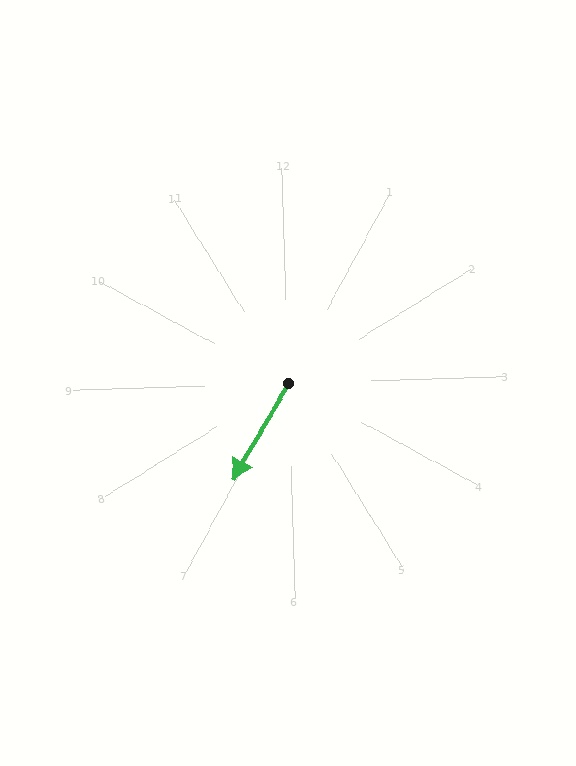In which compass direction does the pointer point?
Southwest.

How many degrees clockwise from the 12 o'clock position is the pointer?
Approximately 212 degrees.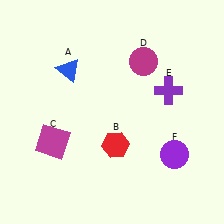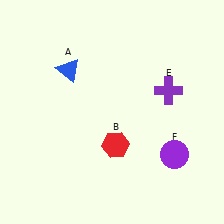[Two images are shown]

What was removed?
The magenta square (C), the magenta circle (D) were removed in Image 2.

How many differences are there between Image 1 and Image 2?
There are 2 differences between the two images.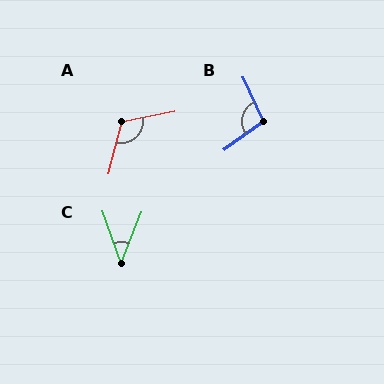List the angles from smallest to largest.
C (41°), B (101°), A (115°).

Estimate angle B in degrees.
Approximately 101 degrees.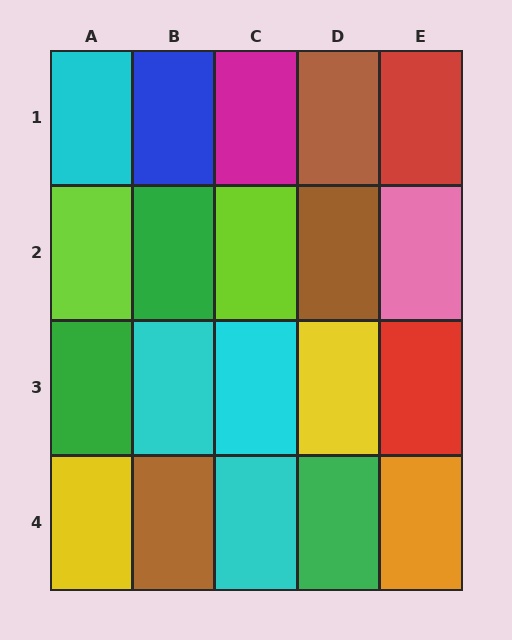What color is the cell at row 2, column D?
Brown.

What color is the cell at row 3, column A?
Green.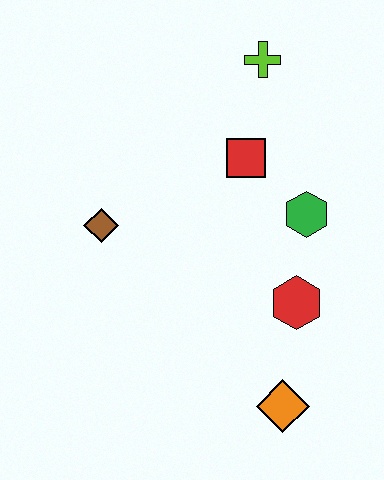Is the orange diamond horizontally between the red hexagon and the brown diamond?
Yes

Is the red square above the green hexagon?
Yes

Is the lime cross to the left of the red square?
No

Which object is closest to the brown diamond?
The red square is closest to the brown diamond.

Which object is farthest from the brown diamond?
The orange diamond is farthest from the brown diamond.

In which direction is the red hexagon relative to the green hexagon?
The red hexagon is below the green hexagon.